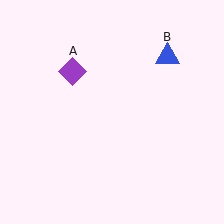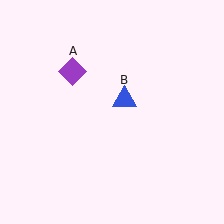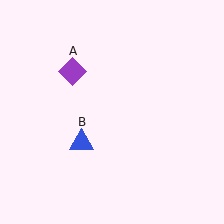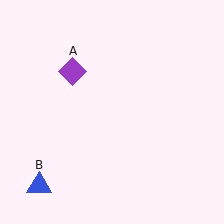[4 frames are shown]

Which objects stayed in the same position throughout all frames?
Purple diamond (object A) remained stationary.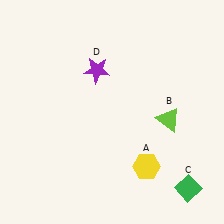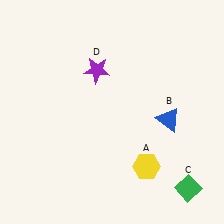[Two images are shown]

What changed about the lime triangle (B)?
In Image 1, B is lime. In Image 2, it changed to blue.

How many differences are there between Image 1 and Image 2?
There is 1 difference between the two images.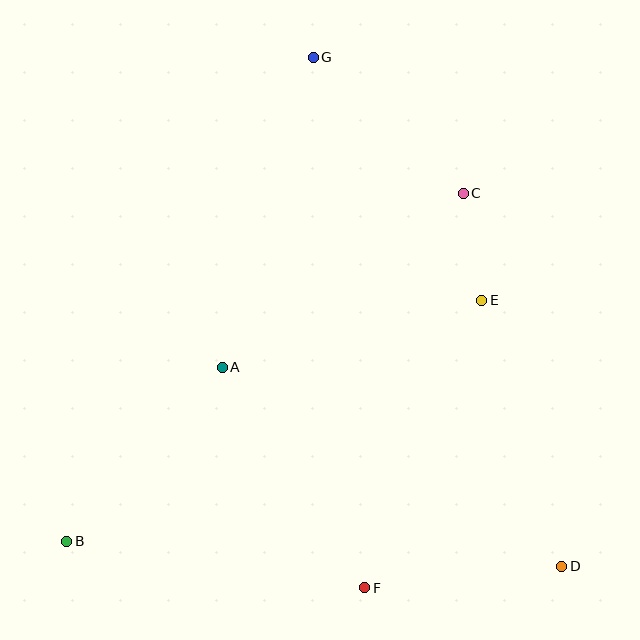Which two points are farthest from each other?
Points D and G are farthest from each other.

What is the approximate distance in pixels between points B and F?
The distance between B and F is approximately 302 pixels.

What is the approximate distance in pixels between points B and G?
The distance between B and G is approximately 543 pixels.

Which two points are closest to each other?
Points C and E are closest to each other.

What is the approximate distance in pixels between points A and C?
The distance between A and C is approximately 297 pixels.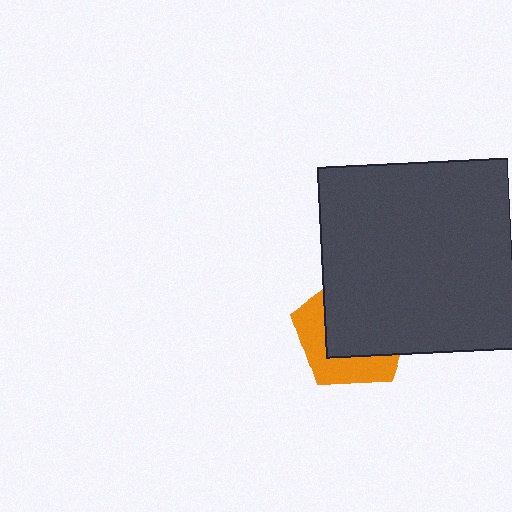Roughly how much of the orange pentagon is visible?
A small part of it is visible (roughly 39%).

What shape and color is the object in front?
The object in front is a dark gray square.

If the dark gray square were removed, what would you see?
You would see the complete orange pentagon.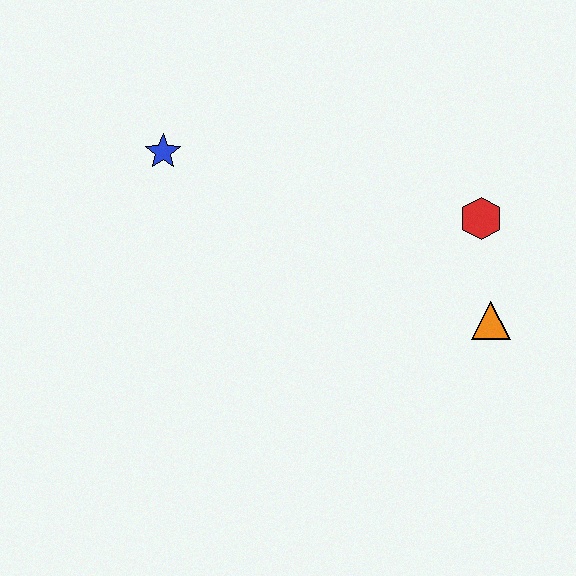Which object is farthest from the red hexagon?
The blue star is farthest from the red hexagon.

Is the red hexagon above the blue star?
No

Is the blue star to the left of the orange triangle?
Yes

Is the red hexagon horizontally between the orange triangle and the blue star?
Yes